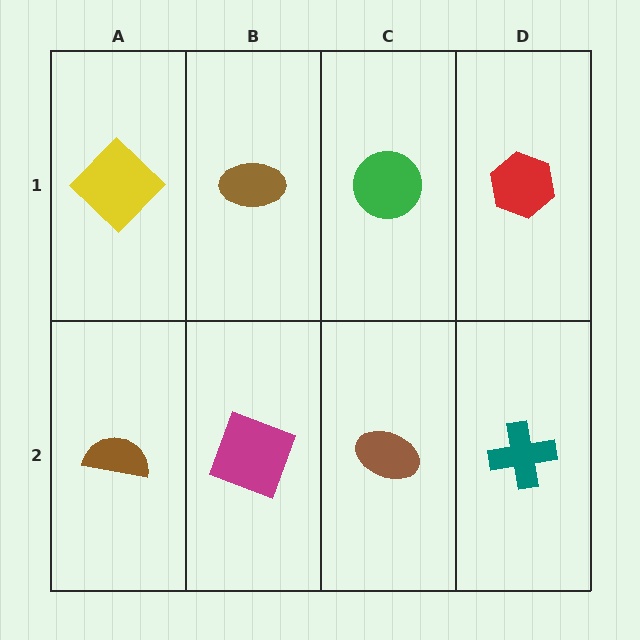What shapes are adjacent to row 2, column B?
A brown ellipse (row 1, column B), a brown semicircle (row 2, column A), a brown ellipse (row 2, column C).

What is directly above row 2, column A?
A yellow diamond.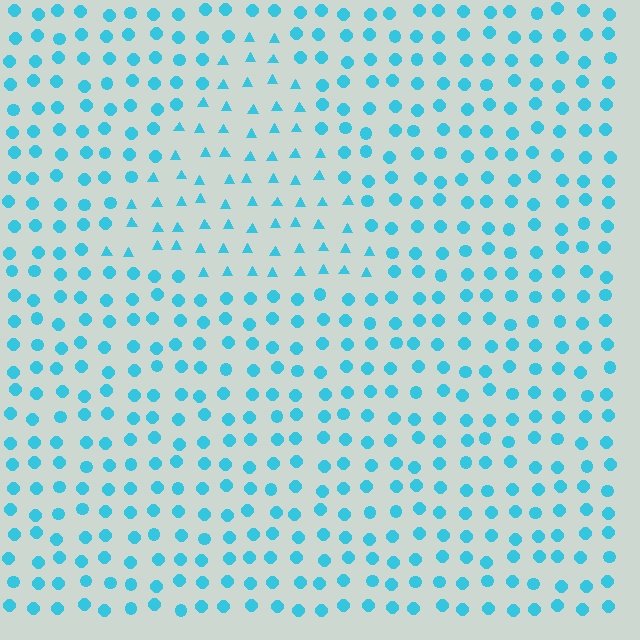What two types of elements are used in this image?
The image uses triangles inside the triangle region and circles outside it.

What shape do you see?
I see a triangle.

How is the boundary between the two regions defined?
The boundary is defined by a change in element shape: triangles inside vs. circles outside. All elements share the same color and spacing.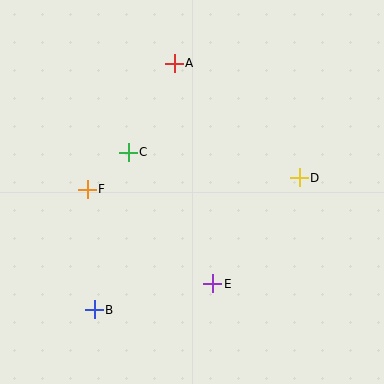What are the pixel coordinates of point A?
Point A is at (174, 63).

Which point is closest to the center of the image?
Point C at (128, 152) is closest to the center.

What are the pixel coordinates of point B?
Point B is at (94, 310).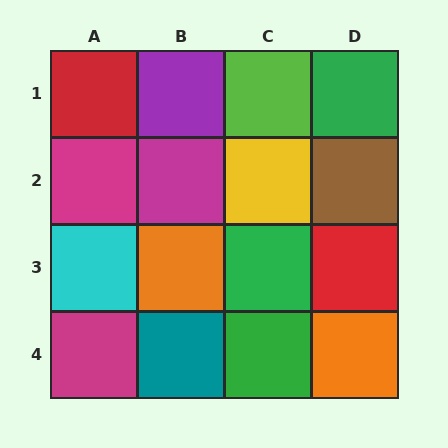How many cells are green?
3 cells are green.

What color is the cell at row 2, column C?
Yellow.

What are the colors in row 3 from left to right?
Cyan, orange, green, red.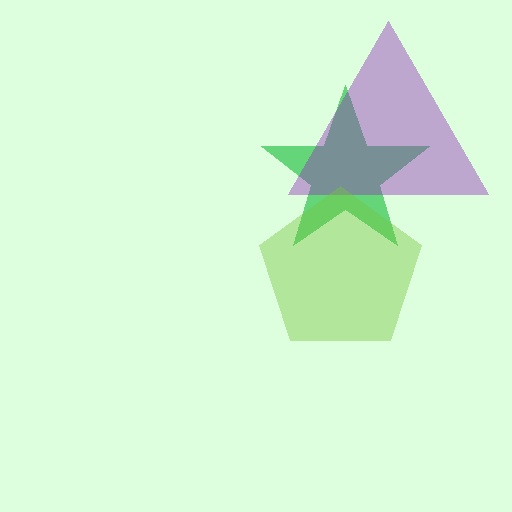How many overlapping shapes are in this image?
There are 3 overlapping shapes in the image.